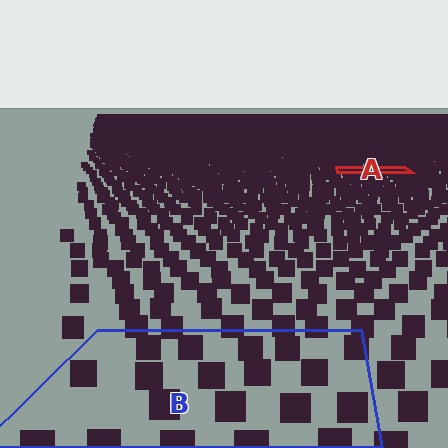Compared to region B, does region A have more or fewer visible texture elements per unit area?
Region A has more texture elements per unit area — they are packed more densely because it is farther away.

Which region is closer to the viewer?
Region B is closer. The texture elements there are larger and more spread out.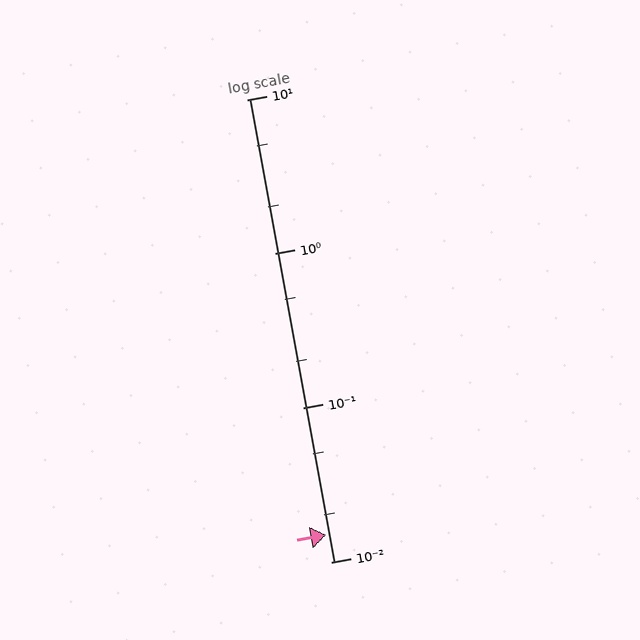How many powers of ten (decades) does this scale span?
The scale spans 3 decades, from 0.01 to 10.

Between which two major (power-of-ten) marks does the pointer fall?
The pointer is between 0.01 and 0.1.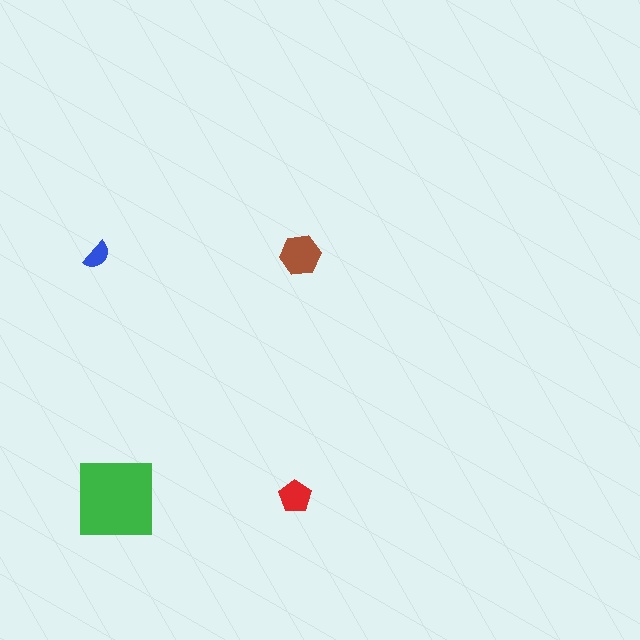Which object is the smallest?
The blue semicircle.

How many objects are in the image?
There are 4 objects in the image.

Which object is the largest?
The green square.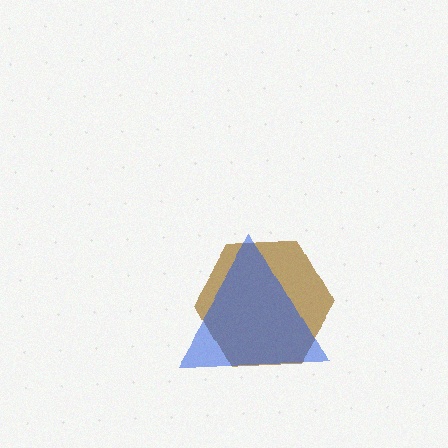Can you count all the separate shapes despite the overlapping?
Yes, there are 2 separate shapes.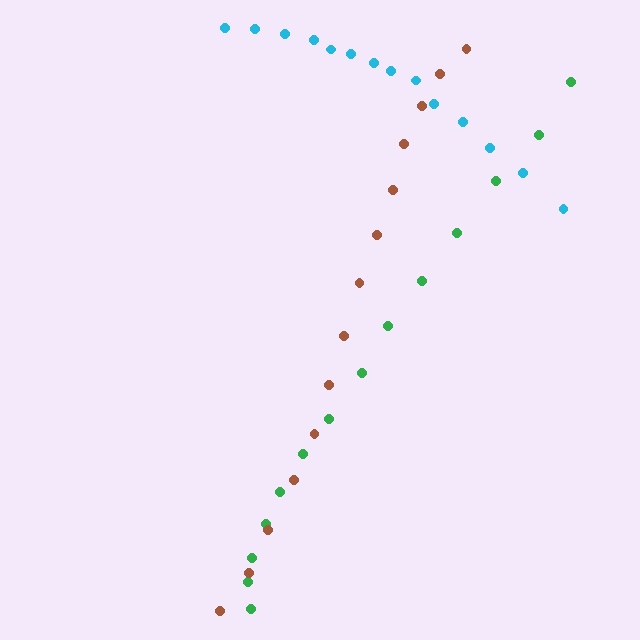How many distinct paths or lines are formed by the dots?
There are 3 distinct paths.